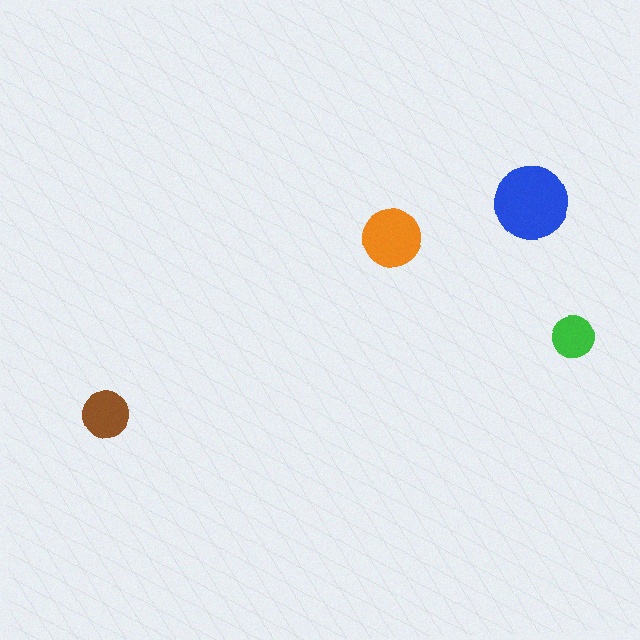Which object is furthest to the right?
The green circle is rightmost.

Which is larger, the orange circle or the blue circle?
The blue one.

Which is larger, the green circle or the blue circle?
The blue one.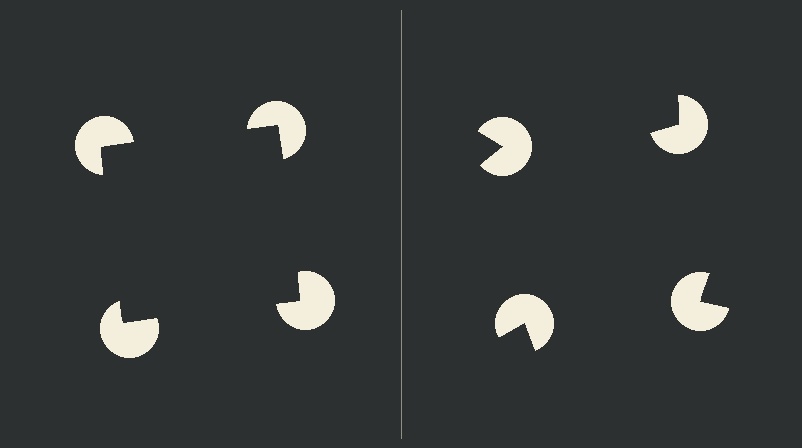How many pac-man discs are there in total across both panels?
8 — 4 on each side.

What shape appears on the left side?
An illusory square.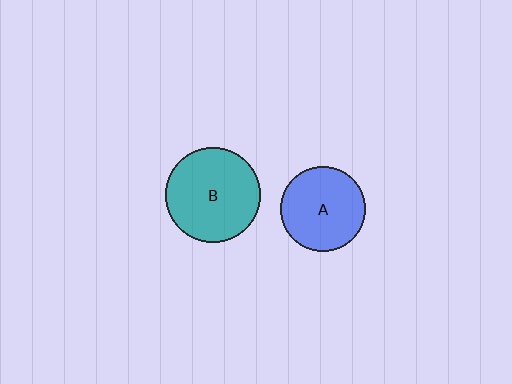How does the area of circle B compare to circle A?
Approximately 1.3 times.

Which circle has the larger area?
Circle B (teal).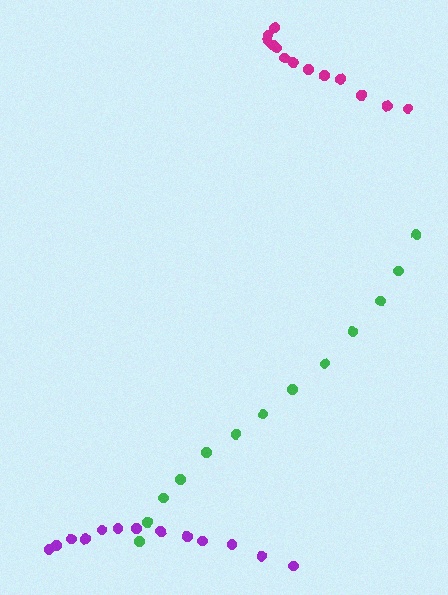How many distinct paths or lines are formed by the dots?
There are 3 distinct paths.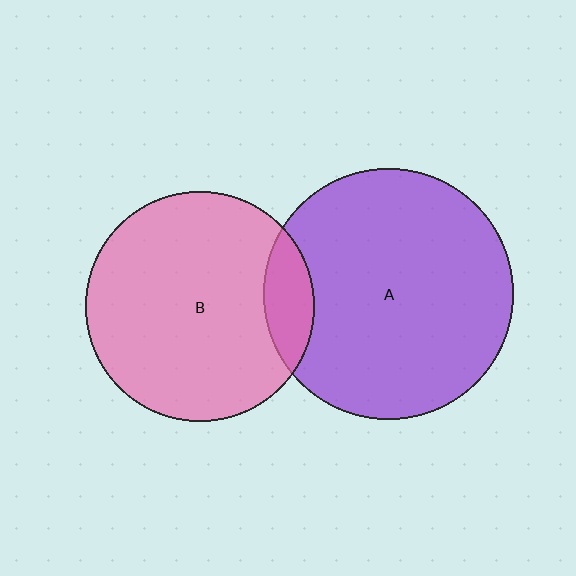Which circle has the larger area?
Circle A (purple).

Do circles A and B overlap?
Yes.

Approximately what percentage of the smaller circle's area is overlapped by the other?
Approximately 10%.